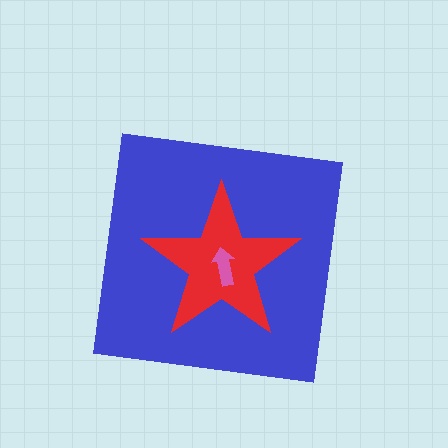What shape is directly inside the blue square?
The red star.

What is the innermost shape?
The pink arrow.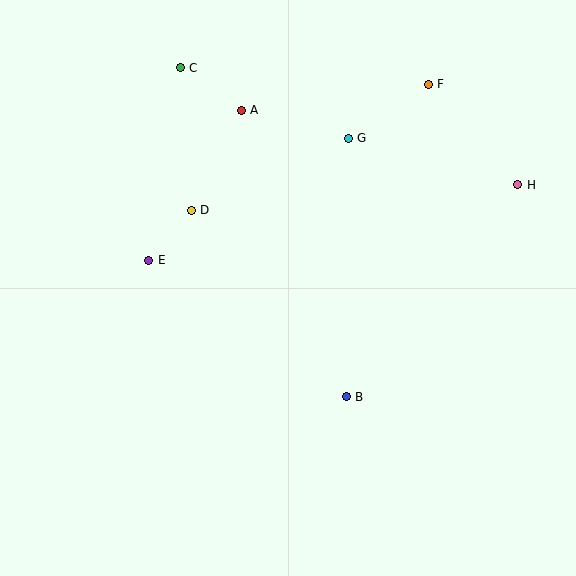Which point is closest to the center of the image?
Point B at (346, 397) is closest to the center.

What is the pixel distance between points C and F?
The distance between C and F is 248 pixels.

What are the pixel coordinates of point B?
Point B is at (346, 397).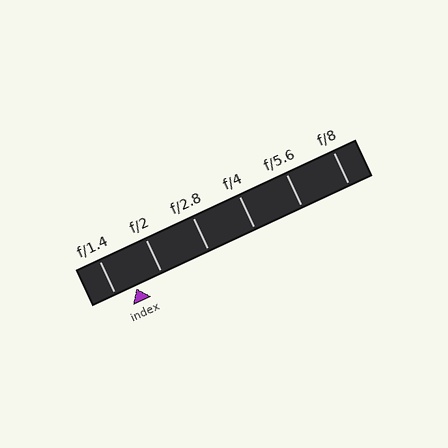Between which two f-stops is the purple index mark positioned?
The index mark is between f/1.4 and f/2.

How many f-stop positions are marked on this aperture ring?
There are 6 f-stop positions marked.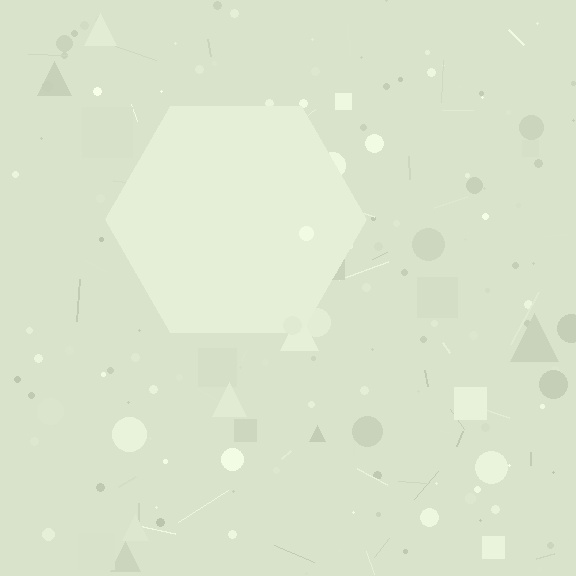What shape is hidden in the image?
A hexagon is hidden in the image.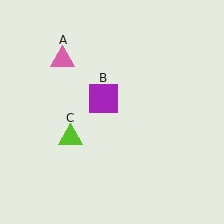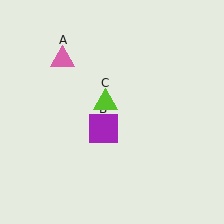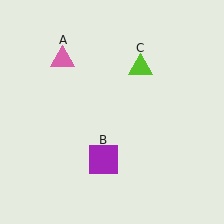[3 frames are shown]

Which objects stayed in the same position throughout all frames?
Pink triangle (object A) remained stationary.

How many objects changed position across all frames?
2 objects changed position: purple square (object B), lime triangle (object C).